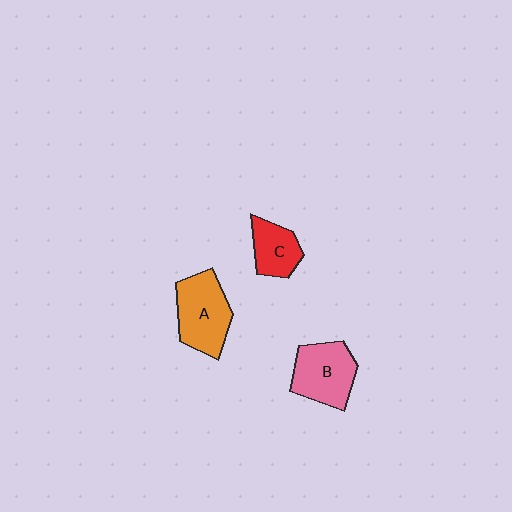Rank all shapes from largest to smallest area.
From largest to smallest: A (orange), B (pink), C (red).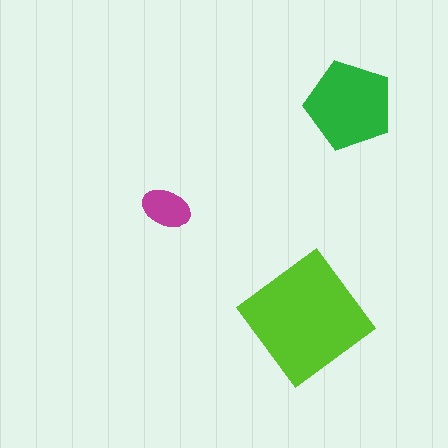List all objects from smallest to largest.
The magenta ellipse, the green pentagon, the lime diamond.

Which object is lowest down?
The lime diamond is bottommost.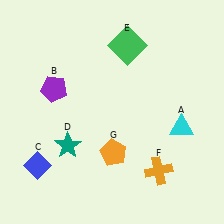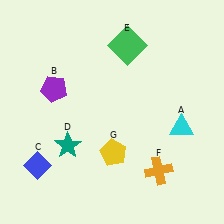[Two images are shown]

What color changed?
The pentagon (G) changed from orange in Image 1 to yellow in Image 2.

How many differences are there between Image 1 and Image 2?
There is 1 difference between the two images.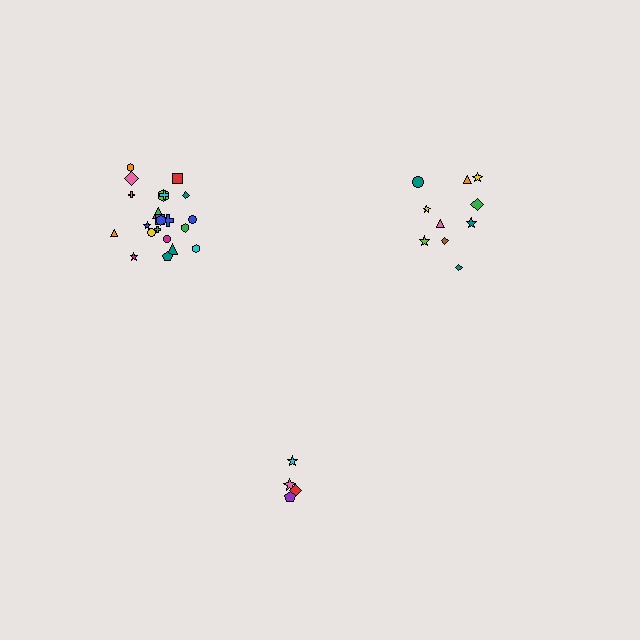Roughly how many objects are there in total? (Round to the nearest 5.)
Roughly 35 objects in total.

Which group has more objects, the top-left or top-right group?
The top-left group.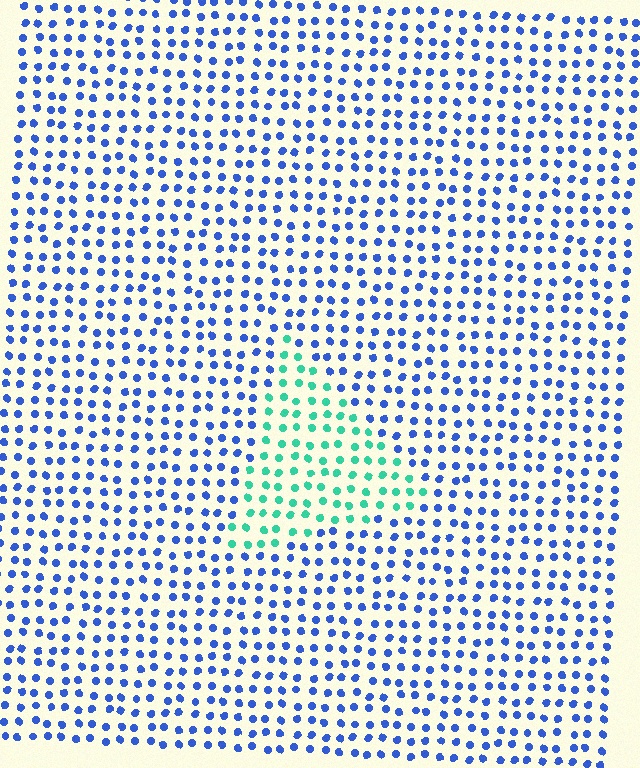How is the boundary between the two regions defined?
The boundary is defined purely by a slight shift in hue (about 64 degrees). Spacing, size, and orientation are identical on both sides.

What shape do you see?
I see a triangle.